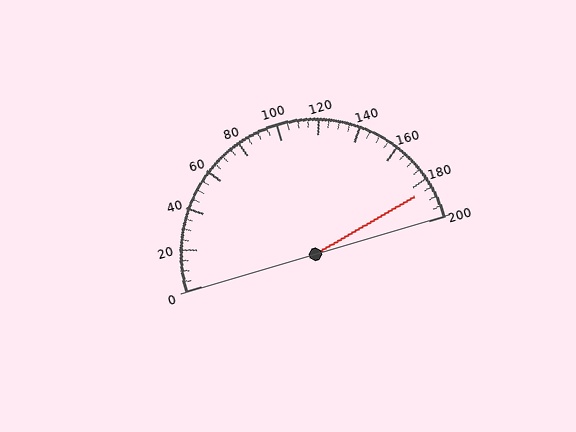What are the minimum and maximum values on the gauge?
The gauge ranges from 0 to 200.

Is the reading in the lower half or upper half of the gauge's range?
The reading is in the upper half of the range (0 to 200).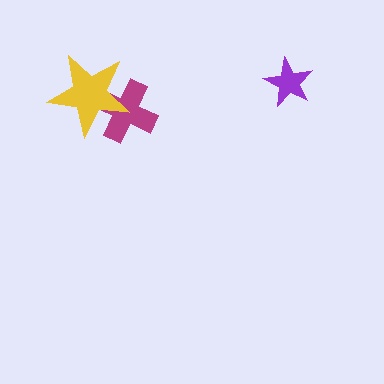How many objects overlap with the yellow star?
1 object overlaps with the yellow star.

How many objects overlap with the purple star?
0 objects overlap with the purple star.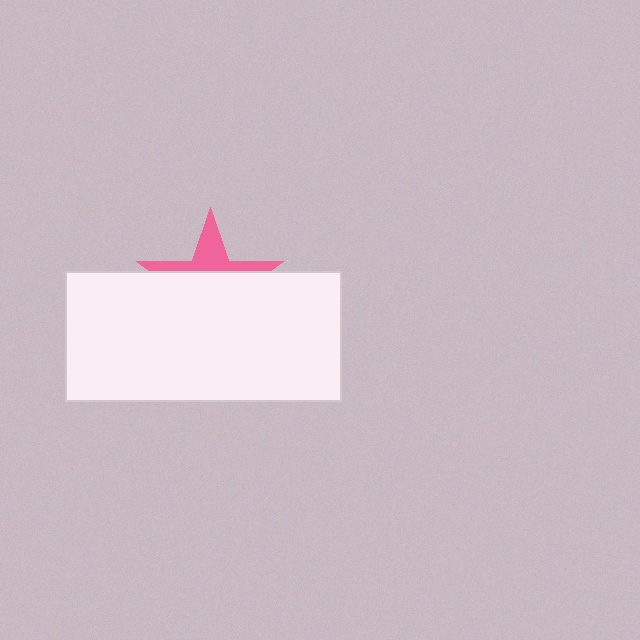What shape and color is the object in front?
The object in front is a white rectangle.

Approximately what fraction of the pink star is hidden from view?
Roughly 66% of the pink star is hidden behind the white rectangle.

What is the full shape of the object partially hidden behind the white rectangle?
The partially hidden object is a pink star.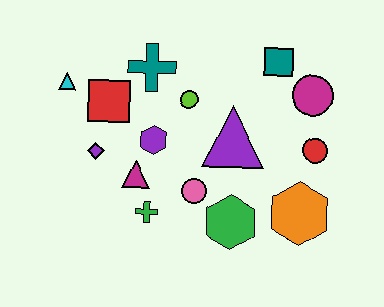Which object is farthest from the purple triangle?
The cyan triangle is farthest from the purple triangle.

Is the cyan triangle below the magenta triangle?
No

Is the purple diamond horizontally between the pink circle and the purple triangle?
No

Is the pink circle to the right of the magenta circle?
No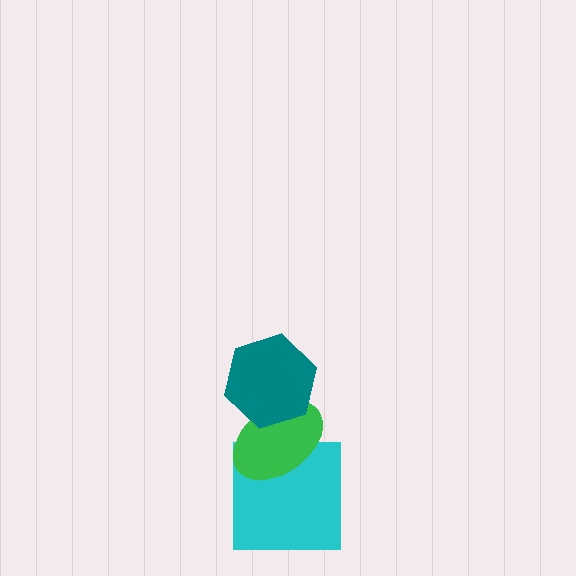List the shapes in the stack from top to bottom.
From top to bottom: the teal hexagon, the green ellipse, the cyan square.